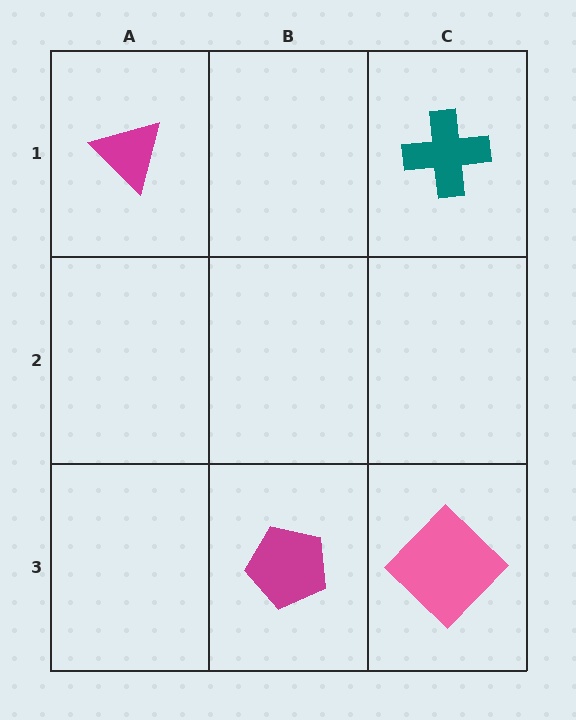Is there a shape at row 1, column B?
No, that cell is empty.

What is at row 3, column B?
A magenta pentagon.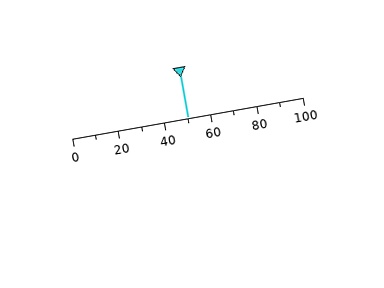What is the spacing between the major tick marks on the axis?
The major ticks are spaced 20 apart.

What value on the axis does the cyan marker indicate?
The marker indicates approximately 50.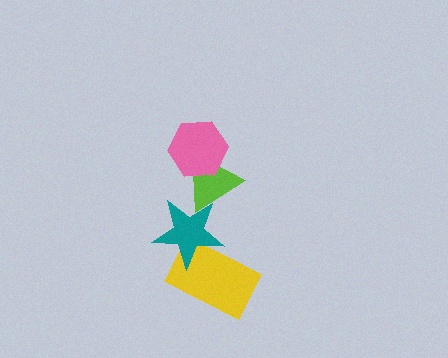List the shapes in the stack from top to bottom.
From top to bottom: the pink hexagon, the lime triangle, the teal star, the yellow rectangle.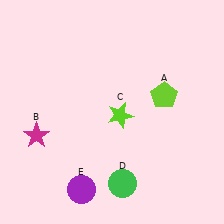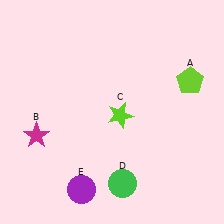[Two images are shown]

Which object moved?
The lime pentagon (A) moved right.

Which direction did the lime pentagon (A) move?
The lime pentagon (A) moved right.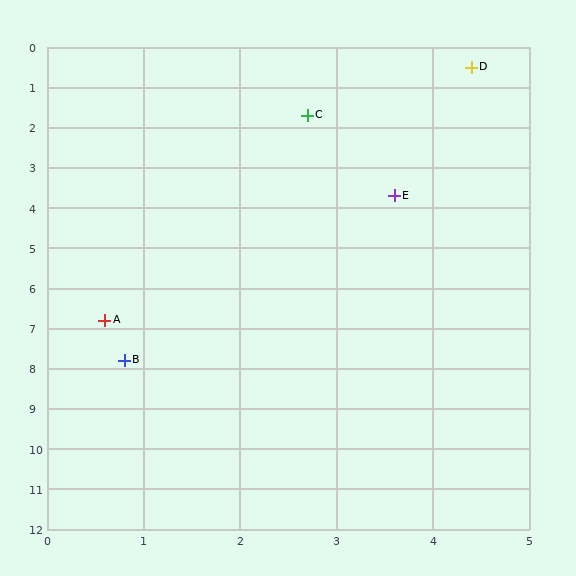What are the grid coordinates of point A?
Point A is at approximately (0.6, 6.8).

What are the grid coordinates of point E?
Point E is at approximately (3.6, 3.7).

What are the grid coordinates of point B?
Point B is at approximately (0.8, 7.8).